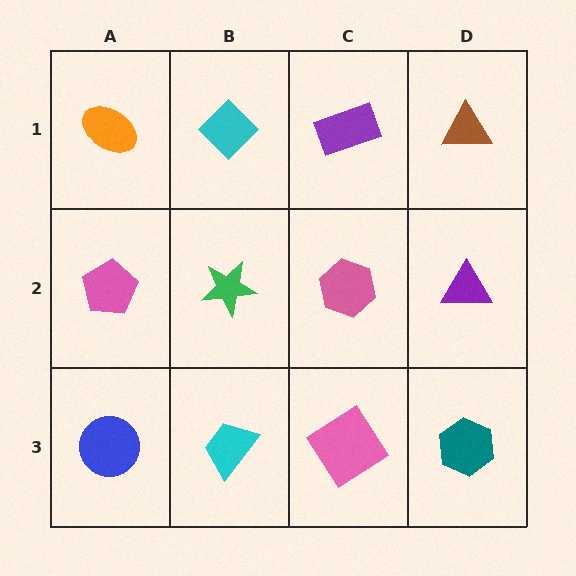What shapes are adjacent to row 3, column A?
A pink pentagon (row 2, column A), a cyan trapezoid (row 3, column B).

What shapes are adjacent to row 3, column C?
A pink hexagon (row 2, column C), a cyan trapezoid (row 3, column B), a teal hexagon (row 3, column D).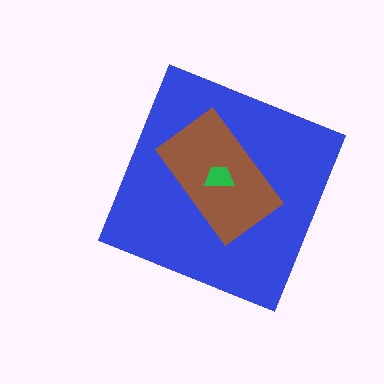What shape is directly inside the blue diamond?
The brown rectangle.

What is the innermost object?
The green trapezoid.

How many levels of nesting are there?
3.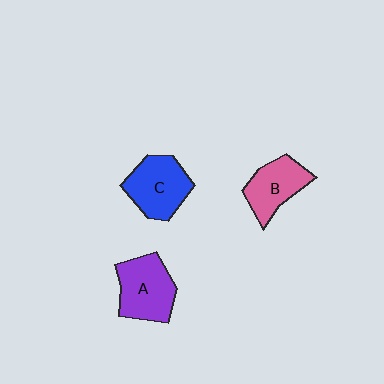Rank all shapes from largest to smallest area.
From largest to smallest: C (blue), A (purple), B (pink).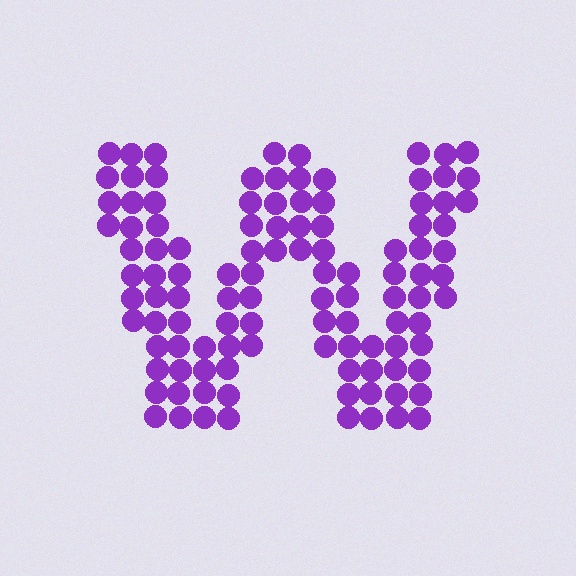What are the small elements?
The small elements are circles.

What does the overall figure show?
The overall figure shows the letter W.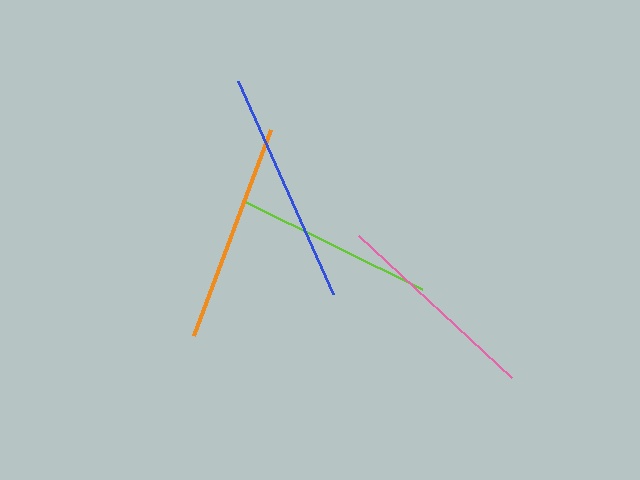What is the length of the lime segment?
The lime segment is approximately 197 pixels long.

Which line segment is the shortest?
The lime line is the shortest at approximately 197 pixels.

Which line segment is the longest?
The blue line is the longest at approximately 233 pixels.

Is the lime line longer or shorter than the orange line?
The orange line is longer than the lime line.